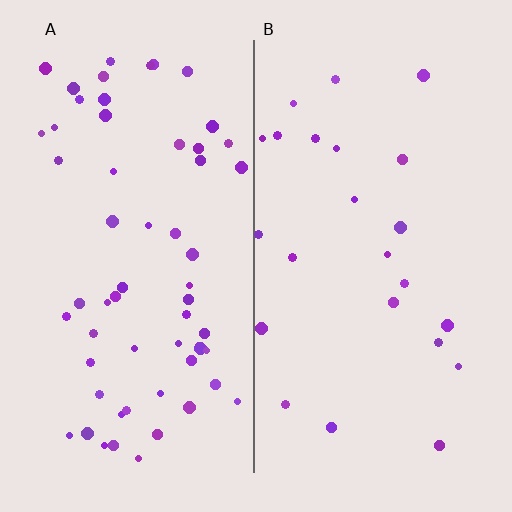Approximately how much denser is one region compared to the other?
Approximately 2.5× — region A over region B.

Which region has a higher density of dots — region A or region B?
A (the left).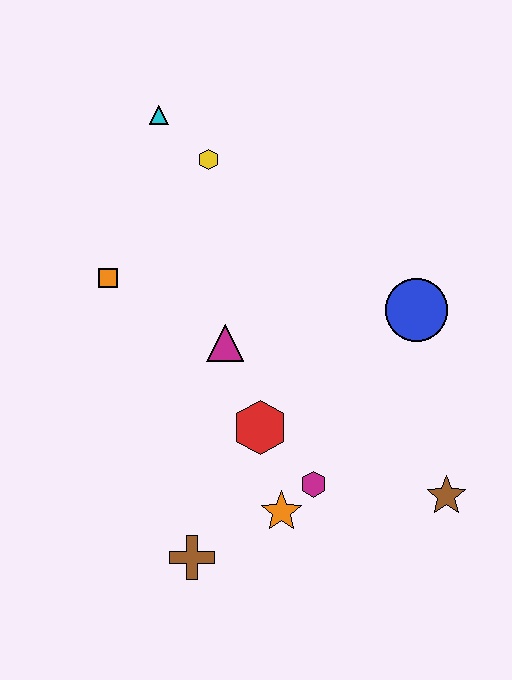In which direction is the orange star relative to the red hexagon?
The orange star is below the red hexagon.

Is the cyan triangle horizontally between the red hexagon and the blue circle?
No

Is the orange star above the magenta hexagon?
No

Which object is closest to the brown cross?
The orange star is closest to the brown cross.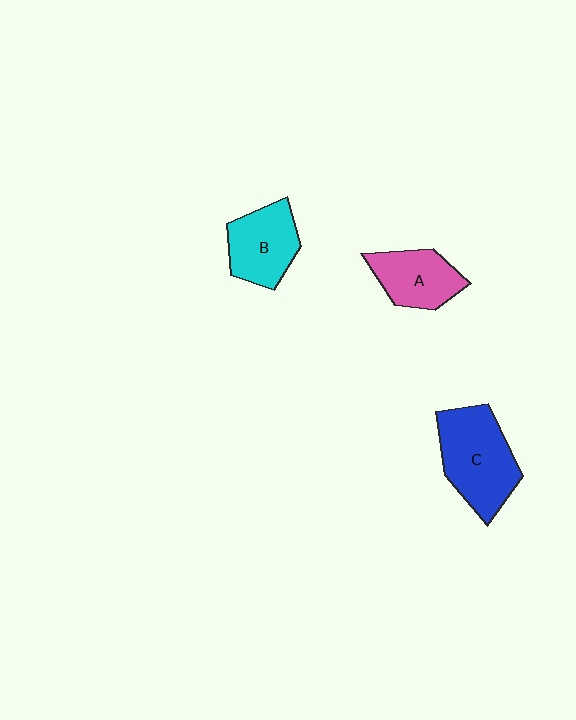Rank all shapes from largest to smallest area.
From largest to smallest: C (blue), B (cyan), A (pink).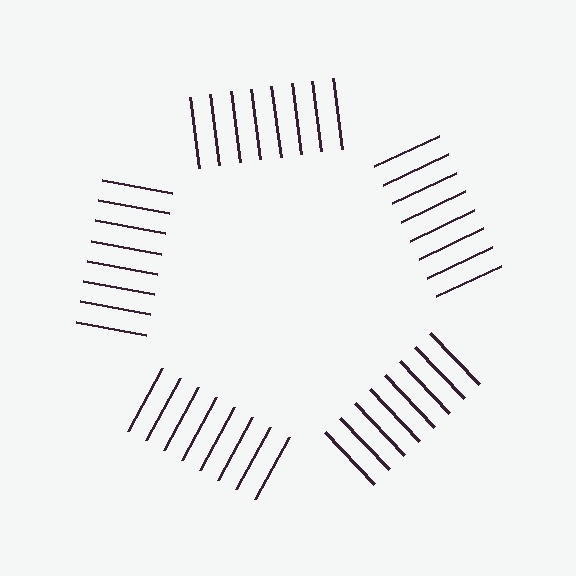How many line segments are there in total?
40 — 8 along each of the 5 edges.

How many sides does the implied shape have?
5 sides — the line-ends trace a pentagon.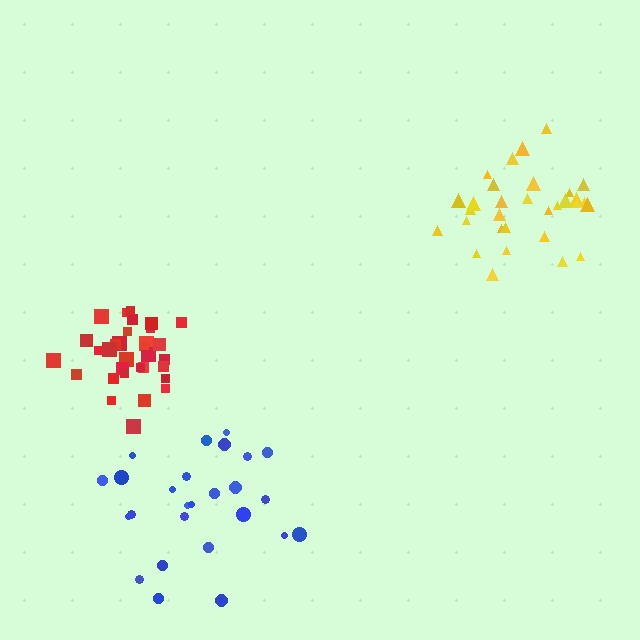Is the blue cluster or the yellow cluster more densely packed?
Yellow.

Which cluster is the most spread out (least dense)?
Blue.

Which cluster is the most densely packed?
Red.